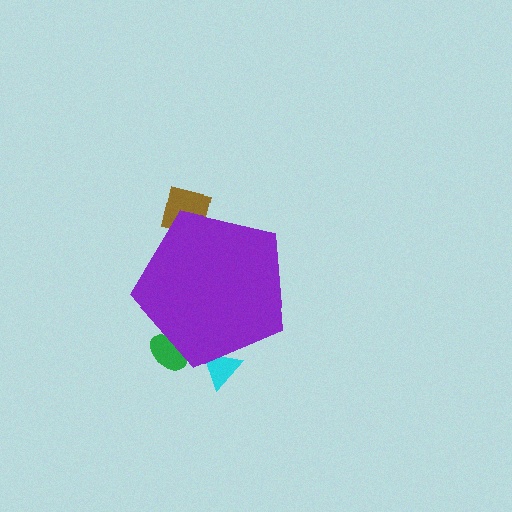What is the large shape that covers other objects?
A purple pentagon.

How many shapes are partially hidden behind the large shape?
3 shapes are partially hidden.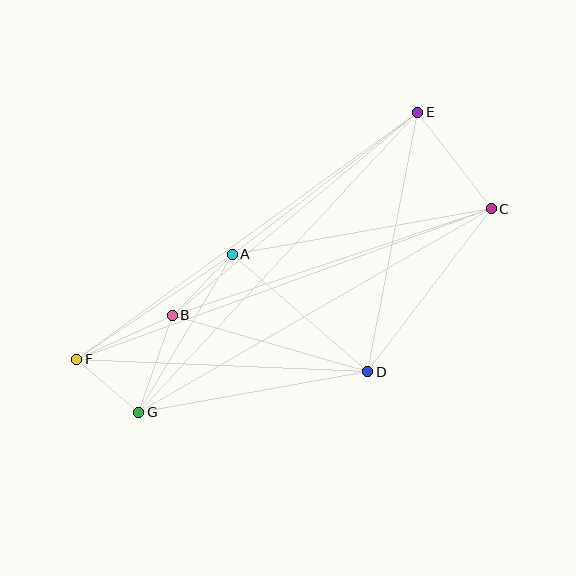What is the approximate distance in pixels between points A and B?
The distance between A and B is approximately 86 pixels.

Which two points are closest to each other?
Points F and G are closest to each other.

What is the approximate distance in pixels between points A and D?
The distance between A and D is approximately 179 pixels.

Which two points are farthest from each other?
Points C and F are farthest from each other.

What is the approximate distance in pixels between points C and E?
The distance between C and E is approximately 121 pixels.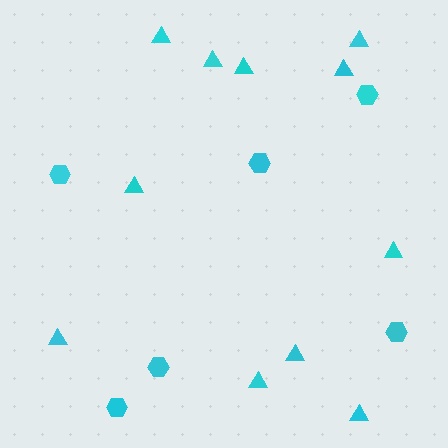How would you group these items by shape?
There are 2 groups: one group of triangles (11) and one group of hexagons (6).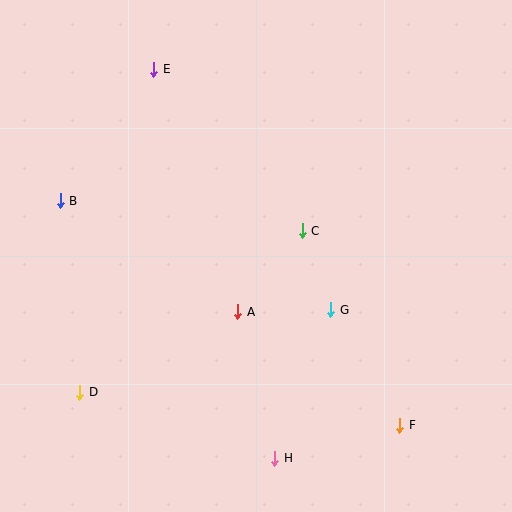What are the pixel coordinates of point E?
Point E is at (154, 69).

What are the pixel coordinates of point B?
Point B is at (60, 201).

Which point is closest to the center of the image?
Point C at (302, 231) is closest to the center.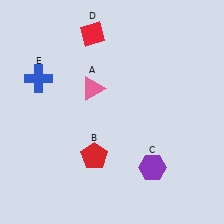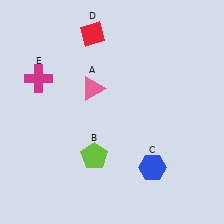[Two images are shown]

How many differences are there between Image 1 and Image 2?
There are 3 differences between the two images.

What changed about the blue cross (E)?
In Image 1, E is blue. In Image 2, it changed to magenta.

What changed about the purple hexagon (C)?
In Image 1, C is purple. In Image 2, it changed to blue.